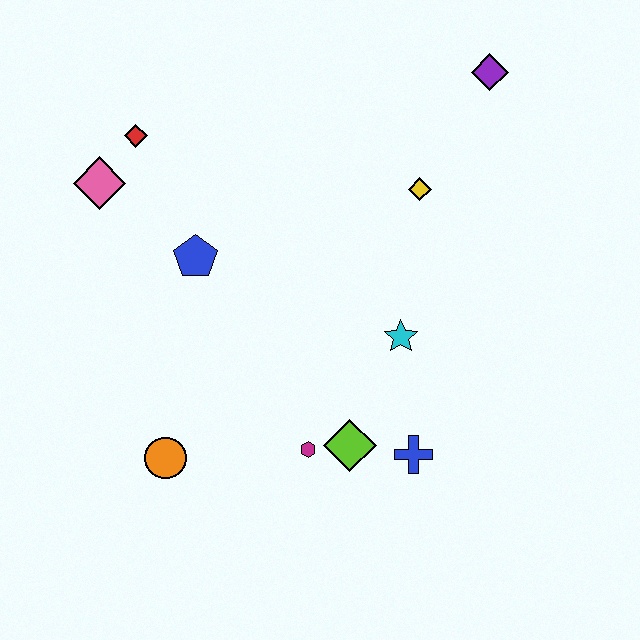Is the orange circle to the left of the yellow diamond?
Yes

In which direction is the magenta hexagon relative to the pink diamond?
The magenta hexagon is below the pink diamond.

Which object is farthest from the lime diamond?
The purple diamond is farthest from the lime diamond.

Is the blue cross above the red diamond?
No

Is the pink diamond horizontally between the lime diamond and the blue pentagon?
No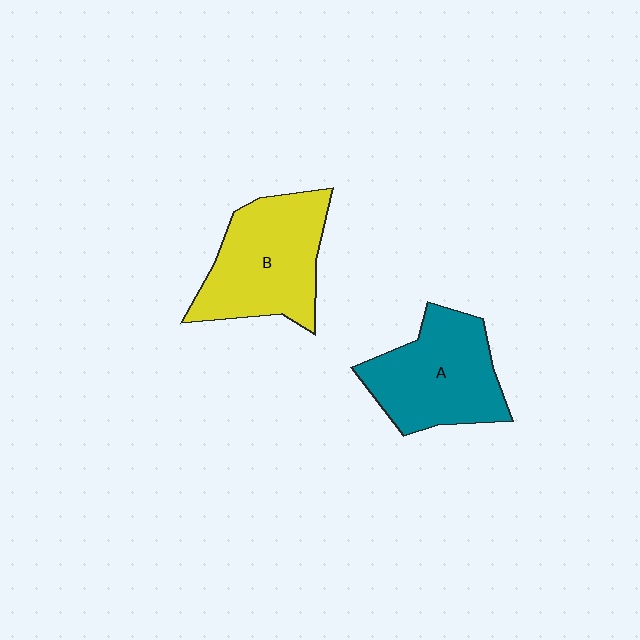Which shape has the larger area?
Shape B (yellow).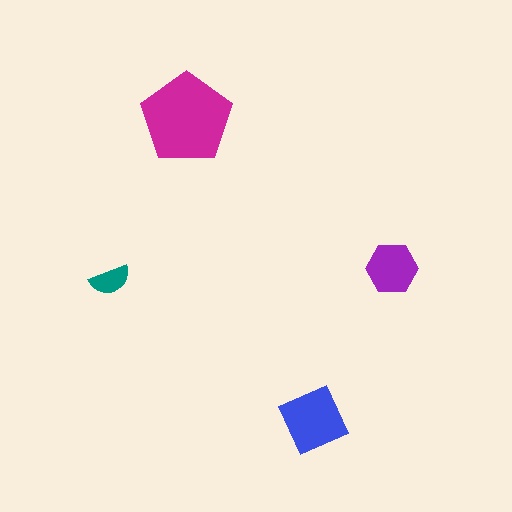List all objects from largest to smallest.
The magenta pentagon, the blue diamond, the purple hexagon, the teal semicircle.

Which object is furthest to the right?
The purple hexagon is rightmost.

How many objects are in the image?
There are 4 objects in the image.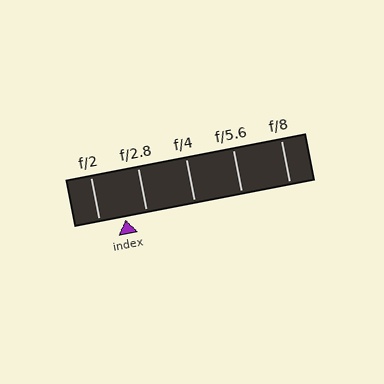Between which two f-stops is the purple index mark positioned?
The index mark is between f/2 and f/2.8.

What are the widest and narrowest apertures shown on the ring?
The widest aperture shown is f/2 and the narrowest is f/8.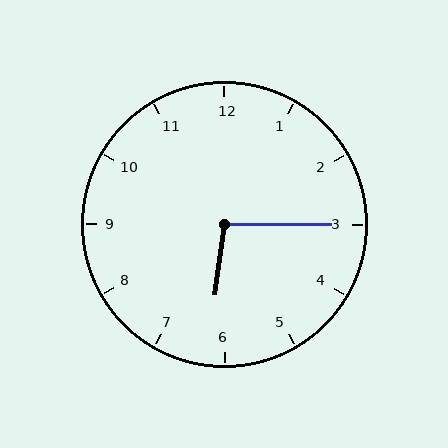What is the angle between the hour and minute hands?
Approximately 98 degrees.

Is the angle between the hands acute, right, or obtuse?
It is obtuse.